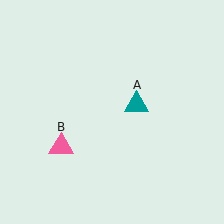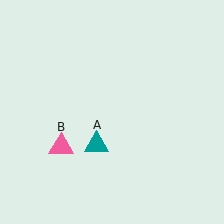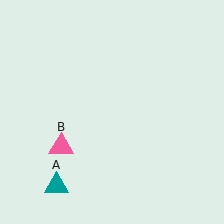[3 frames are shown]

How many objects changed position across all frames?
1 object changed position: teal triangle (object A).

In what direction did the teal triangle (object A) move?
The teal triangle (object A) moved down and to the left.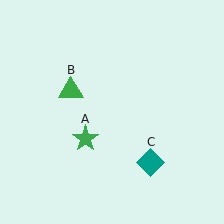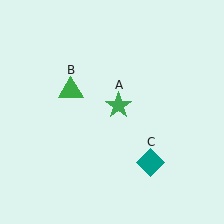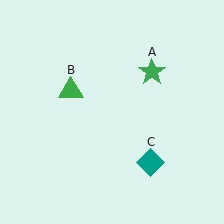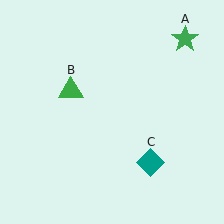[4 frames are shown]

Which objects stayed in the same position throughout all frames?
Green triangle (object B) and teal diamond (object C) remained stationary.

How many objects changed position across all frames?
1 object changed position: green star (object A).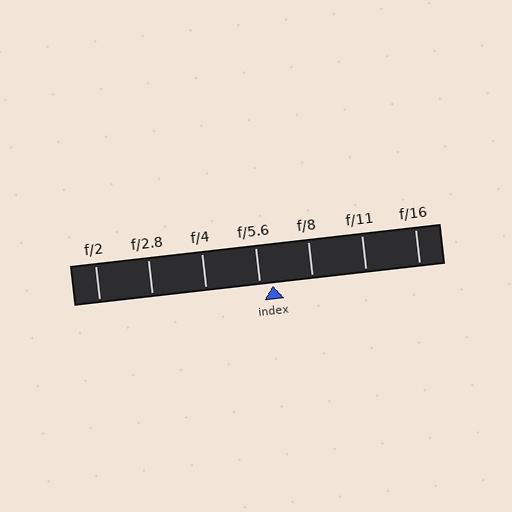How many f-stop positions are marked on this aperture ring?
There are 7 f-stop positions marked.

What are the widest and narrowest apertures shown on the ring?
The widest aperture shown is f/2 and the narrowest is f/16.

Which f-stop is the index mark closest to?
The index mark is closest to f/5.6.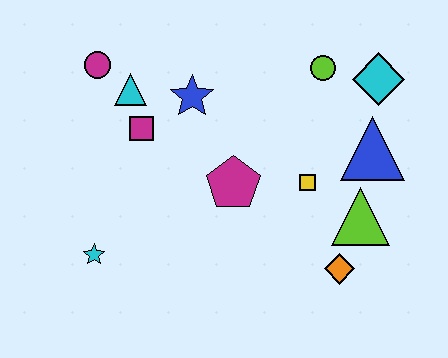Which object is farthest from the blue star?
The orange diamond is farthest from the blue star.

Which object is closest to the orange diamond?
The lime triangle is closest to the orange diamond.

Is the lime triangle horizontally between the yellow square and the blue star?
No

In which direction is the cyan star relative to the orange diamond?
The cyan star is to the left of the orange diamond.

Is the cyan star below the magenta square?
Yes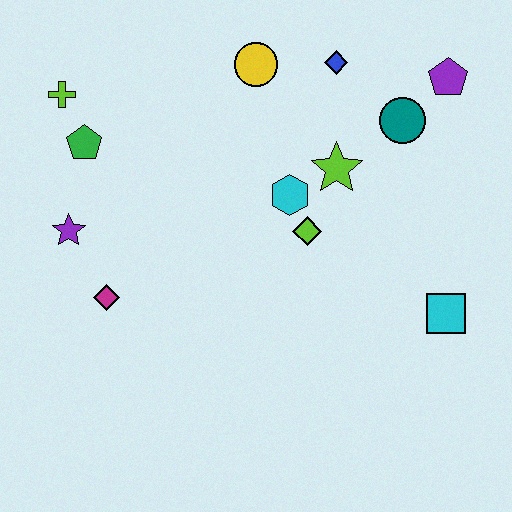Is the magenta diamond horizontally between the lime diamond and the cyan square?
No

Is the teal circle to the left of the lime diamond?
No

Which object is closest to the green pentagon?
The lime cross is closest to the green pentagon.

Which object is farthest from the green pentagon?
The cyan square is farthest from the green pentagon.